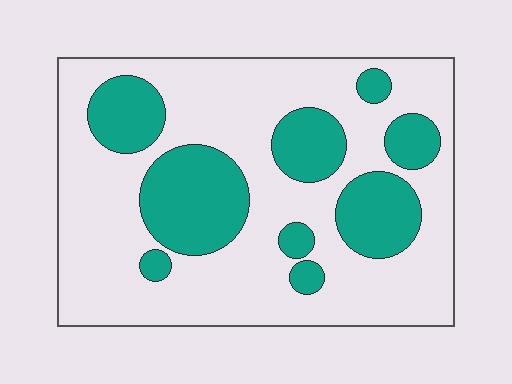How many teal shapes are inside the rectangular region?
9.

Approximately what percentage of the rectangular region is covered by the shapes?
Approximately 30%.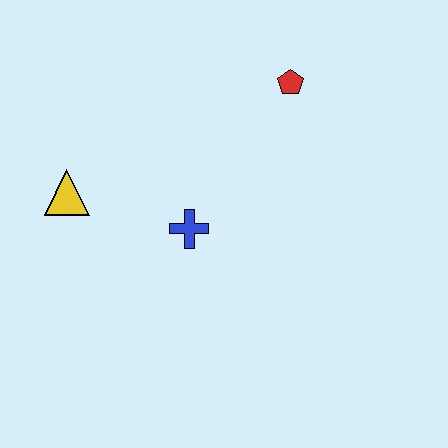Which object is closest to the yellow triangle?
The blue cross is closest to the yellow triangle.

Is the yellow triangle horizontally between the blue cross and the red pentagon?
No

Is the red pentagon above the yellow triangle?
Yes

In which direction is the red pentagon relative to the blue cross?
The red pentagon is above the blue cross.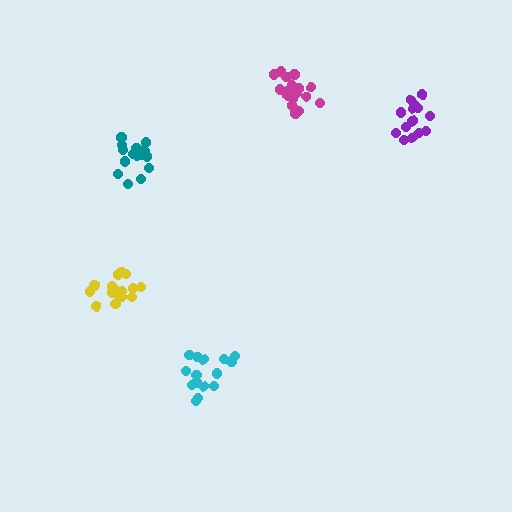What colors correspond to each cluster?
The clusters are colored: cyan, teal, purple, magenta, yellow.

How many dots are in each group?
Group 1: 15 dots, Group 2: 20 dots, Group 3: 14 dots, Group 4: 19 dots, Group 5: 16 dots (84 total).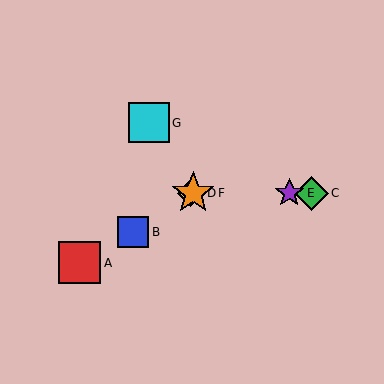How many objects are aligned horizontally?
4 objects (C, D, E, F) are aligned horizontally.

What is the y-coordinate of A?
Object A is at y≈263.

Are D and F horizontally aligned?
Yes, both are at y≈193.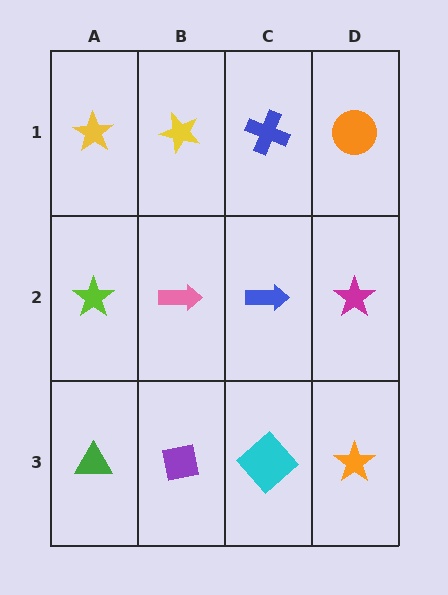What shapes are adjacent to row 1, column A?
A lime star (row 2, column A), a yellow star (row 1, column B).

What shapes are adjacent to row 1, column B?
A pink arrow (row 2, column B), a yellow star (row 1, column A), a blue cross (row 1, column C).